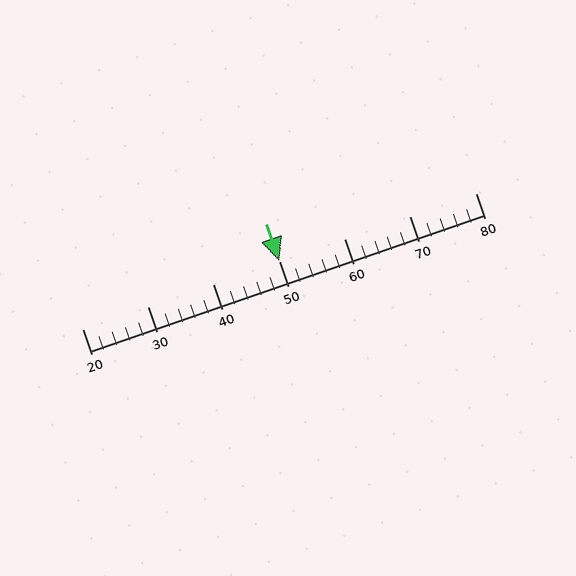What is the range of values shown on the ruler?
The ruler shows values from 20 to 80.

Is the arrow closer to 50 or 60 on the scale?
The arrow is closer to 50.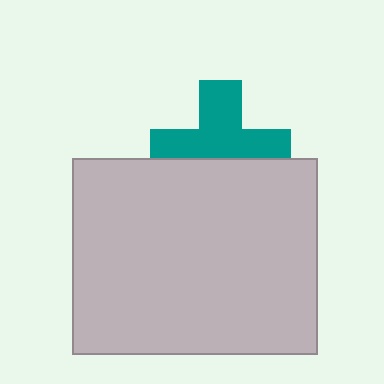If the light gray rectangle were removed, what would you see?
You would see the complete teal cross.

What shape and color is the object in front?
The object in front is a light gray rectangle.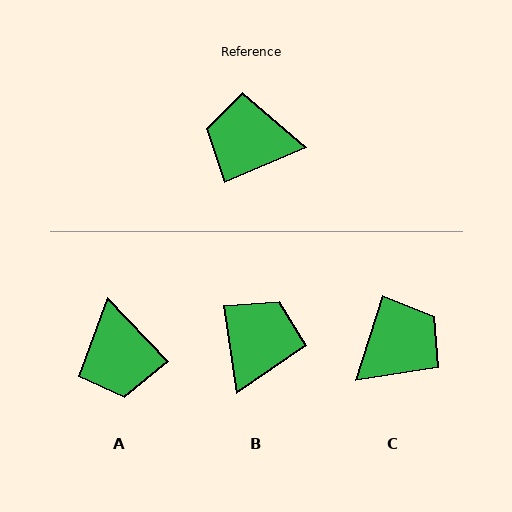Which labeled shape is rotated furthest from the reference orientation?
C, about 131 degrees away.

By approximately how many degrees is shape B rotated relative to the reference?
Approximately 104 degrees clockwise.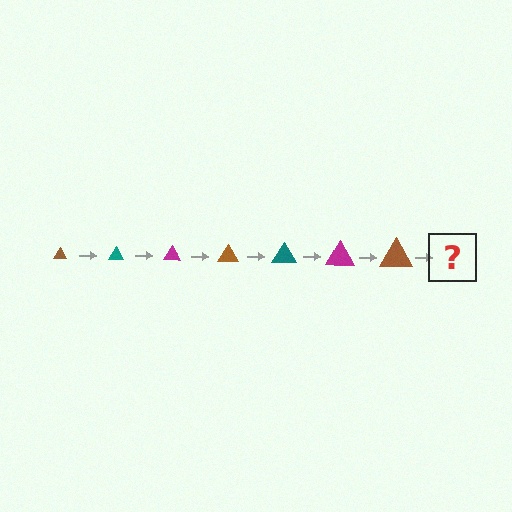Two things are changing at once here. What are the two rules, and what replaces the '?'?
The two rules are that the triangle grows larger each step and the color cycles through brown, teal, and magenta. The '?' should be a teal triangle, larger than the previous one.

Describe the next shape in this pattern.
It should be a teal triangle, larger than the previous one.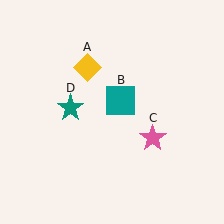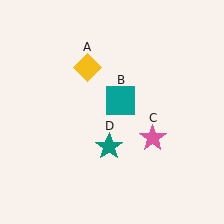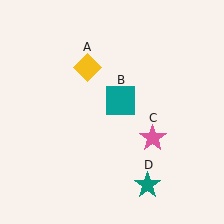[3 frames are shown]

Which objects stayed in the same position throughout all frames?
Yellow diamond (object A) and teal square (object B) and pink star (object C) remained stationary.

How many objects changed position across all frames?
1 object changed position: teal star (object D).